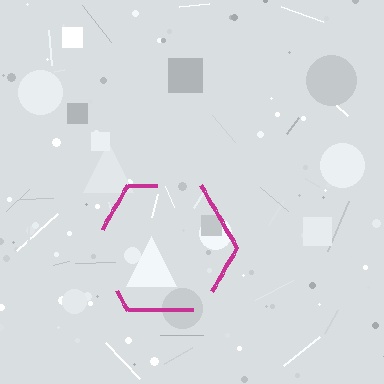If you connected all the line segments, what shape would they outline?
They would outline a hexagon.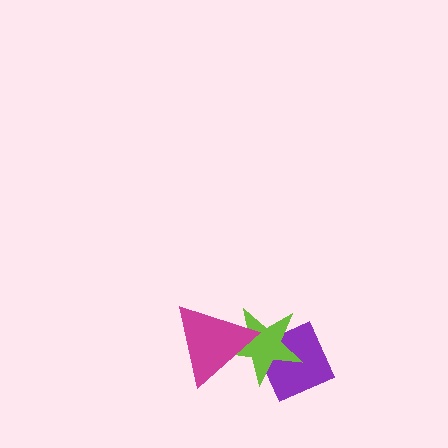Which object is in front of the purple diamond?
The lime star is in front of the purple diamond.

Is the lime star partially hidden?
Yes, it is partially covered by another shape.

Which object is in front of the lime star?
The magenta triangle is in front of the lime star.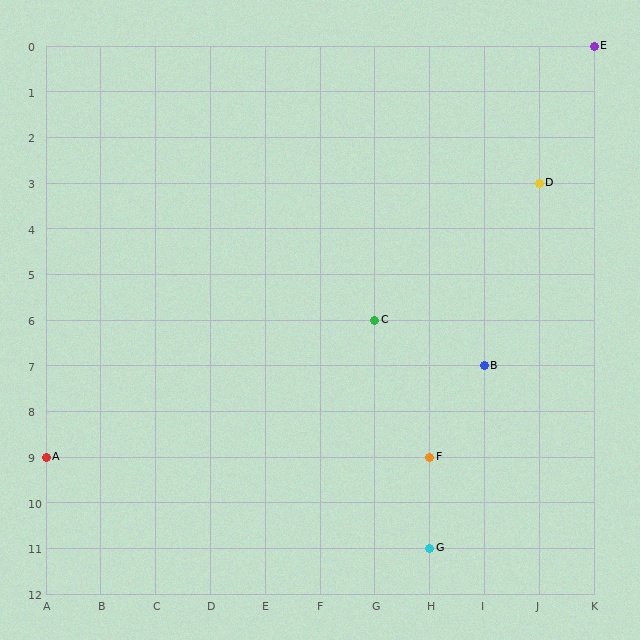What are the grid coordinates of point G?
Point G is at grid coordinates (H, 11).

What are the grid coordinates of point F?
Point F is at grid coordinates (H, 9).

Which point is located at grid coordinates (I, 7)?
Point B is at (I, 7).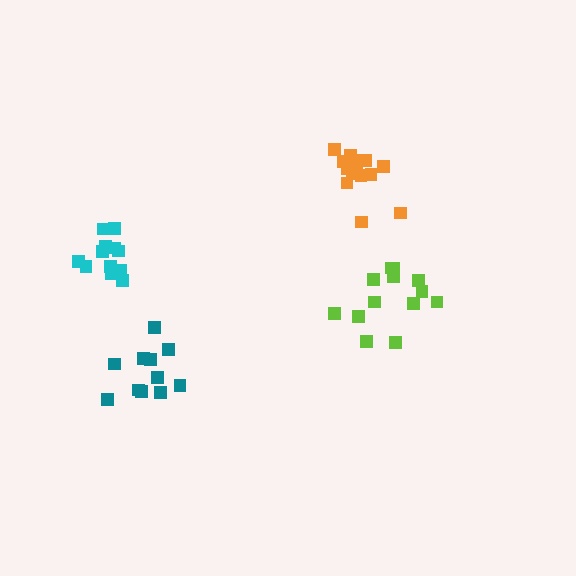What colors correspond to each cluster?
The clusters are colored: cyan, orange, lime, teal.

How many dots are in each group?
Group 1: 12 dots, Group 2: 15 dots, Group 3: 13 dots, Group 4: 11 dots (51 total).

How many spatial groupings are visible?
There are 4 spatial groupings.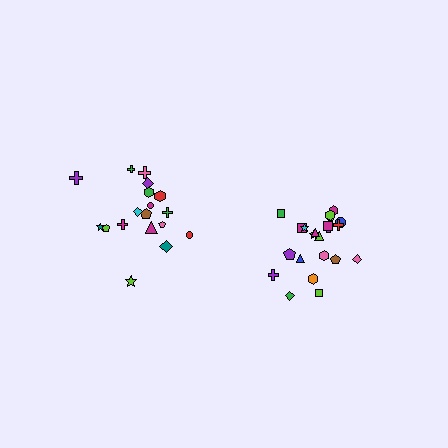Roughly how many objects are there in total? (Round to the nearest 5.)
Roughly 40 objects in total.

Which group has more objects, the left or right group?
The right group.